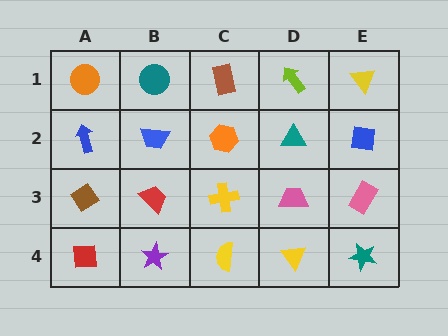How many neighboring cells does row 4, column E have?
2.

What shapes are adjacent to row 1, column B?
A blue trapezoid (row 2, column B), an orange circle (row 1, column A), a brown rectangle (row 1, column C).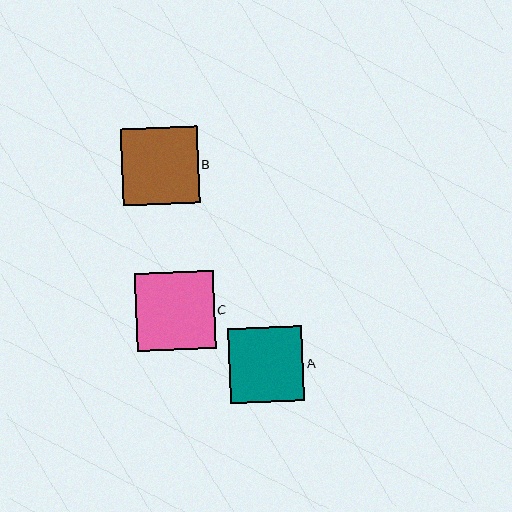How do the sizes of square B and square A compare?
Square B and square A are approximately the same size.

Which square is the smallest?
Square A is the smallest with a size of approximately 74 pixels.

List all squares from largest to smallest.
From largest to smallest: C, B, A.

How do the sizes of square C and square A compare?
Square C and square A are approximately the same size.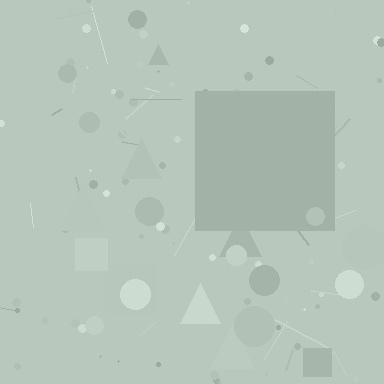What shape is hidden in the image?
A square is hidden in the image.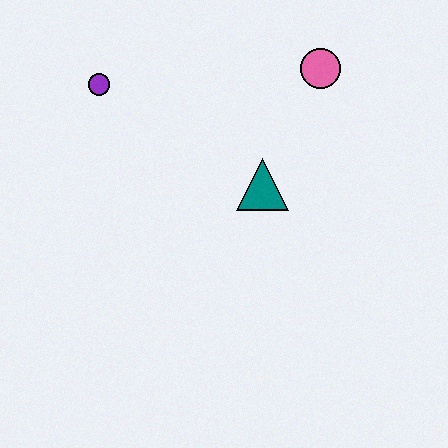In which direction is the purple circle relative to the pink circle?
The purple circle is to the left of the pink circle.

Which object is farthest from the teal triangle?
The purple circle is farthest from the teal triangle.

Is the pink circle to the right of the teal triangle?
Yes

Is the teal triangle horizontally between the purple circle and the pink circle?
Yes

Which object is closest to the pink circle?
The teal triangle is closest to the pink circle.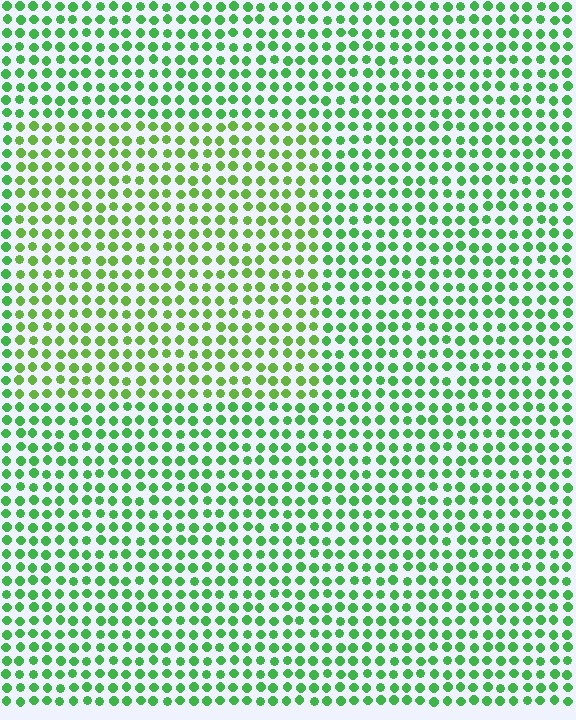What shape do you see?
I see a rectangle.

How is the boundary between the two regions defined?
The boundary is defined purely by a slight shift in hue (about 24 degrees). Spacing, size, and orientation are identical on both sides.